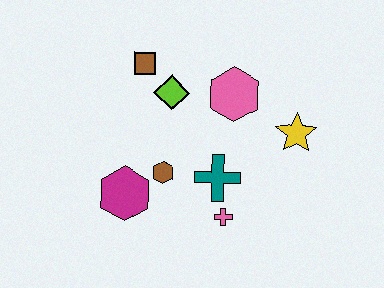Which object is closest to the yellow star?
The pink hexagon is closest to the yellow star.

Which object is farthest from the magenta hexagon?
The yellow star is farthest from the magenta hexagon.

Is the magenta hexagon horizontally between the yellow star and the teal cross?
No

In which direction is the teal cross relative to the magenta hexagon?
The teal cross is to the right of the magenta hexagon.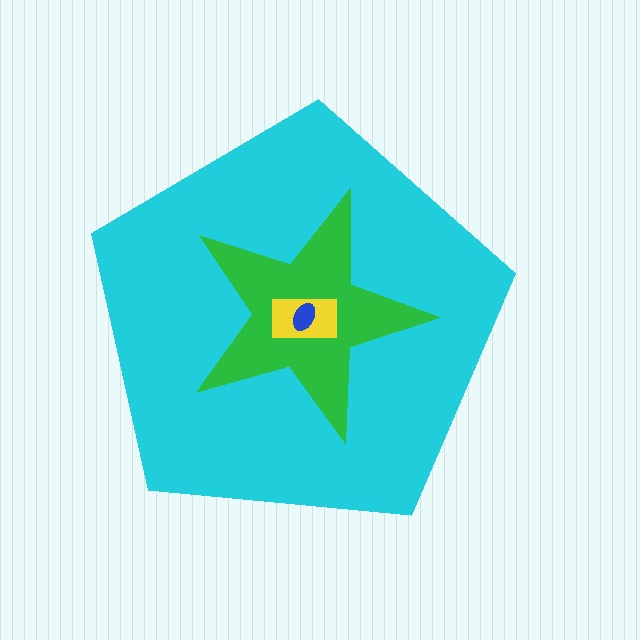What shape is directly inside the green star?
The yellow rectangle.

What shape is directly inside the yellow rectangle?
The blue ellipse.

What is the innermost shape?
The blue ellipse.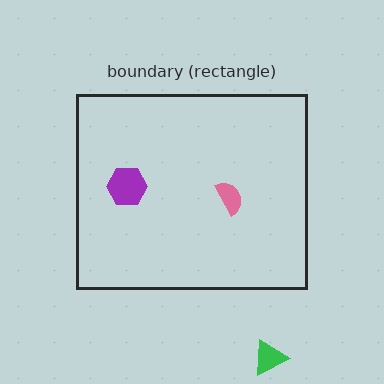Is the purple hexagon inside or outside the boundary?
Inside.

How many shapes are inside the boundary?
2 inside, 1 outside.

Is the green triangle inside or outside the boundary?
Outside.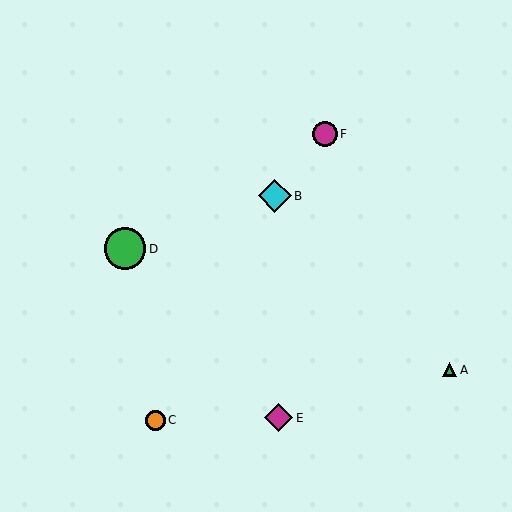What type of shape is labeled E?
Shape E is a magenta diamond.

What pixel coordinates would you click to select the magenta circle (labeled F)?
Click at (325, 134) to select the magenta circle F.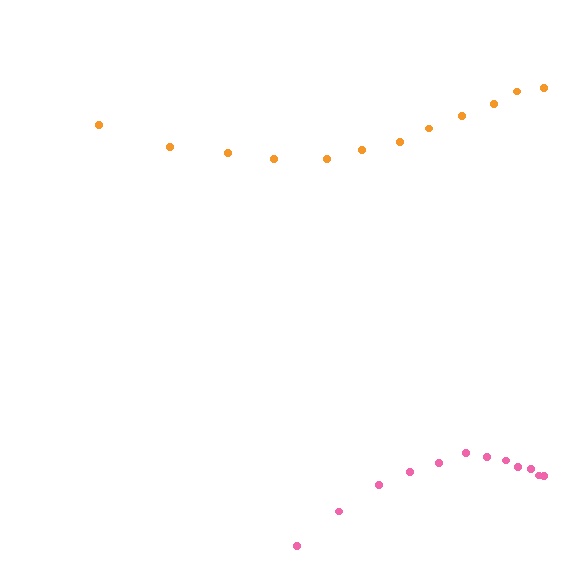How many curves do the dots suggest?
There are 2 distinct paths.